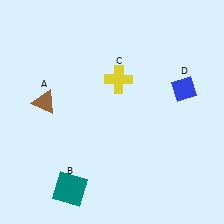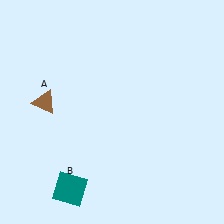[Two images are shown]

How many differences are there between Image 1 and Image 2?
There are 2 differences between the two images.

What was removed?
The blue diamond (D), the yellow cross (C) were removed in Image 2.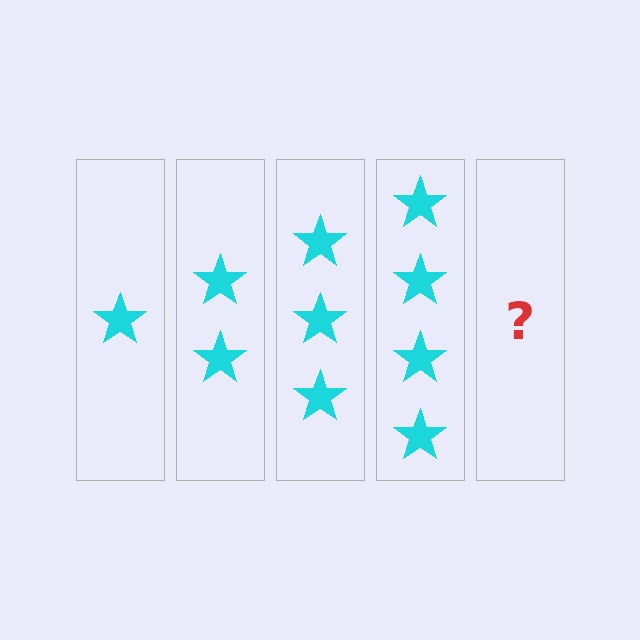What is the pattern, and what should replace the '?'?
The pattern is that each step adds one more star. The '?' should be 5 stars.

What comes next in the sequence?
The next element should be 5 stars.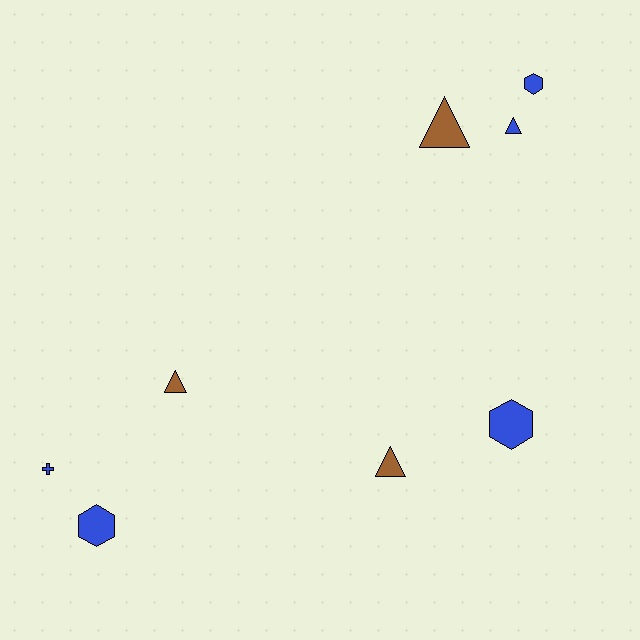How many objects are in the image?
There are 8 objects.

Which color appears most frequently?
Blue, with 5 objects.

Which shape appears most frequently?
Triangle, with 4 objects.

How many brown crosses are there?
There are no brown crosses.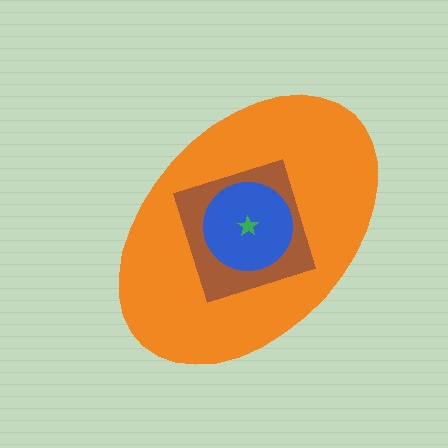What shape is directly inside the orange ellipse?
The brown diamond.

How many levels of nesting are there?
4.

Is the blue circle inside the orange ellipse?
Yes.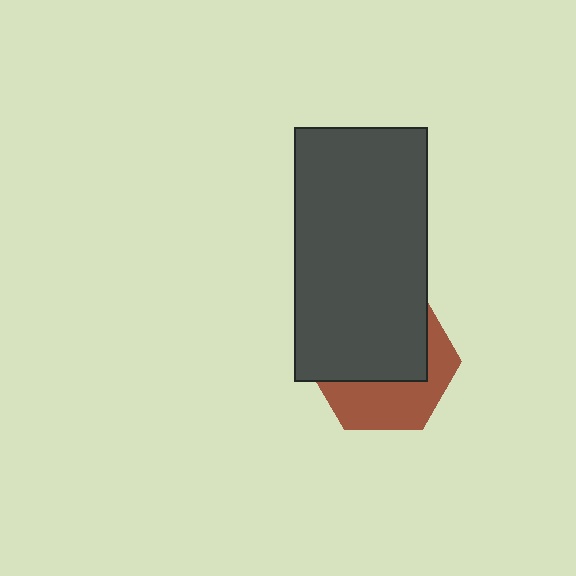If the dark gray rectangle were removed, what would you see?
You would see the complete brown hexagon.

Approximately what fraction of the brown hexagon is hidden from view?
Roughly 58% of the brown hexagon is hidden behind the dark gray rectangle.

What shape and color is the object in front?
The object in front is a dark gray rectangle.